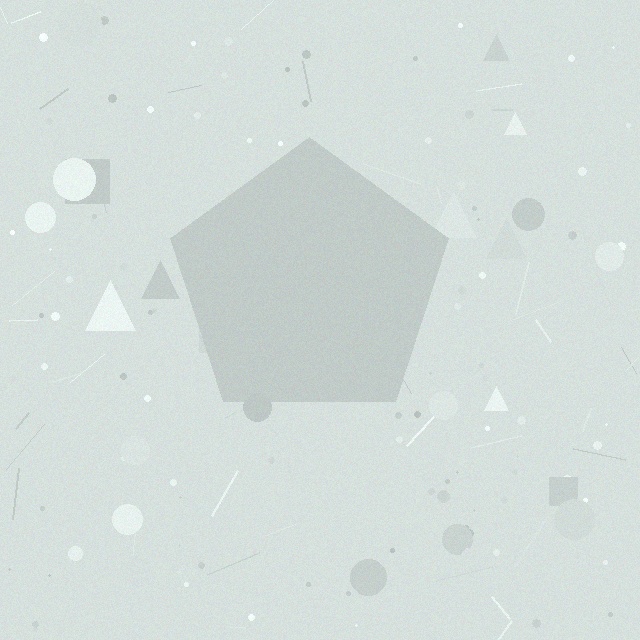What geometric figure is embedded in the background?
A pentagon is embedded in the background.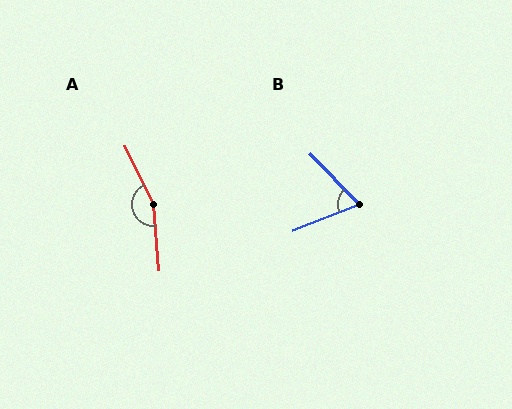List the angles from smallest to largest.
B (67°), A (159°).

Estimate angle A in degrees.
Approximately 159 degrees.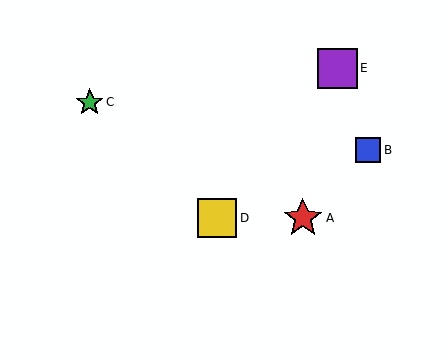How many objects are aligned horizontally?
2 objects (A, D) are aligned horizontally.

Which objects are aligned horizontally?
Objects A, D are aligned horizontally.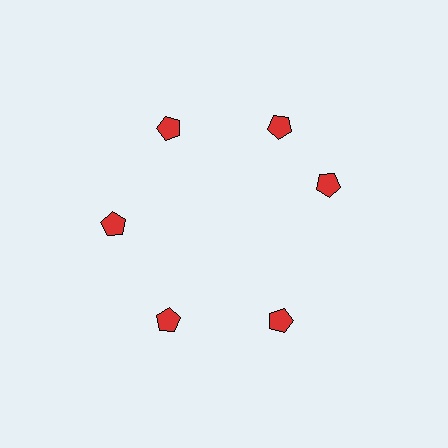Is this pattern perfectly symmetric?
No. The 6 red pentagons are arranged in a ring, but one element near the 3 o'clock position is rotated out of alignment along the ring, breaking the 6-fold rotational symmetry.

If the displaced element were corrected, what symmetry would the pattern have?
It would have 6-fold rotational symmetry — the pattern would map onto itself every 60 degrees.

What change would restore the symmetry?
The symmetry would be restored by rotating it back into even spacing with its neighbors so that all 6 pentagons sit at equal angles and equal distance from the center.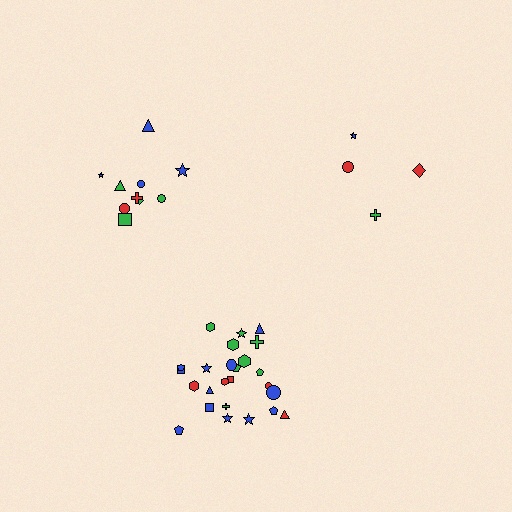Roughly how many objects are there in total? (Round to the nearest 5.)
Roughly 40 objects in total.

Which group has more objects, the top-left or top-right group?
The top-left group.